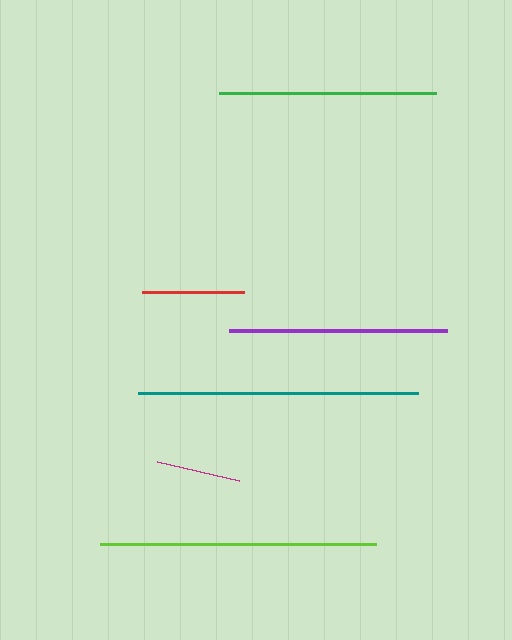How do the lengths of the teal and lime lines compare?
The teal and lime lines are approximately the same length.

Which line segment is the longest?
The teal line is the longest at approximately 280 pixels.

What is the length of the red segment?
The red segment is approximately 102 pixels long.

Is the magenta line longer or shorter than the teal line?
The teal line is longer than the magenta line.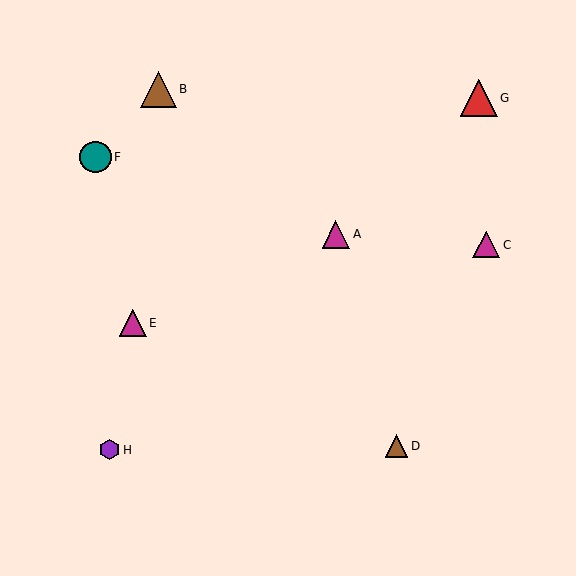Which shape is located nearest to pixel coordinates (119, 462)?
The purple hexagon (labeled H) at (110, 450) is nearest to that location.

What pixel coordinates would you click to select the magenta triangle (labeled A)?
Click at (336, 234) to select the magenta triangle A.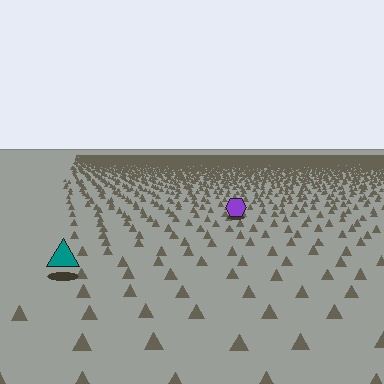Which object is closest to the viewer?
The teal triangle is closest. The texture marks near it are larger and more spread out.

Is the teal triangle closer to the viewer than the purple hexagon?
Yes. The teal triangle is closer — you can tell from the texture gradient: the ground texture is coarser near it.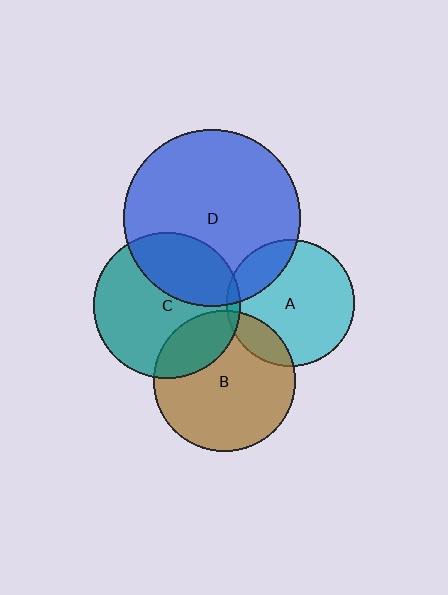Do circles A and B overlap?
Yes.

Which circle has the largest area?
Circle D (blue).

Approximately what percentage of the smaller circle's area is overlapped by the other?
Approximately 15%.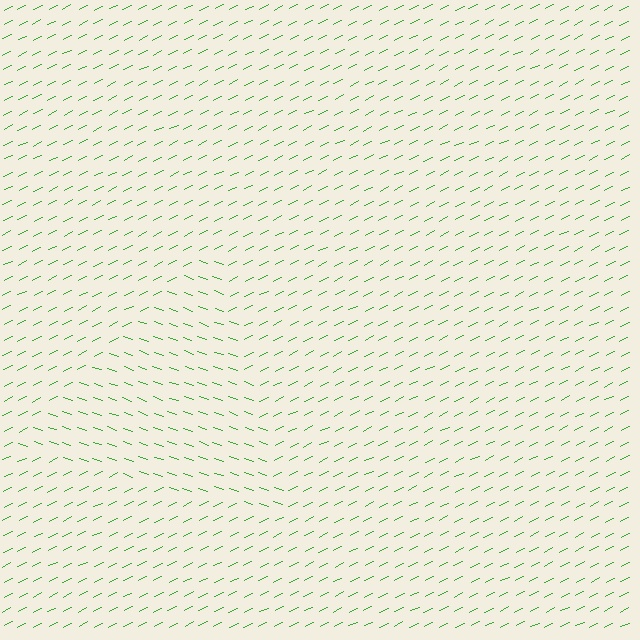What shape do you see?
I see a triangle.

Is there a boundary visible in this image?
Yes, there is a texture boundary formed by a change in line orientation.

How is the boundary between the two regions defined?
The boundary is defined purely by a change in line orientation (approximately 45 degrees difference). All lines are the same color and thickness.